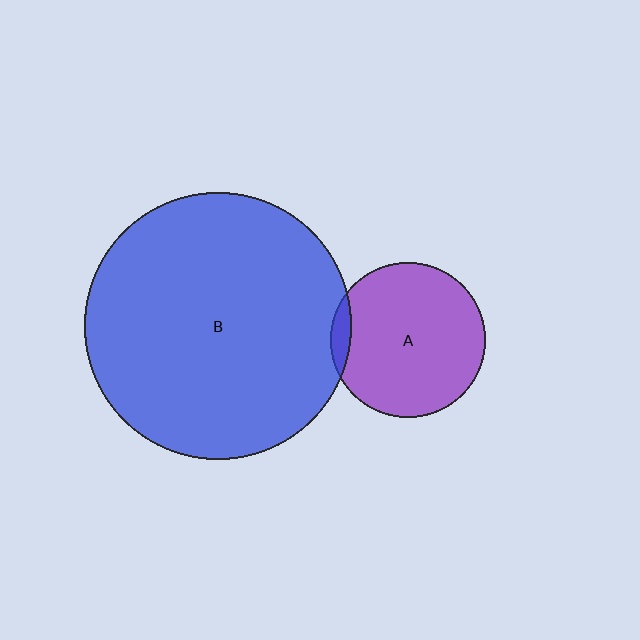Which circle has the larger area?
Circle B (blue).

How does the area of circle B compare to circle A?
Approximately 2.9 times.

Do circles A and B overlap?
Yes.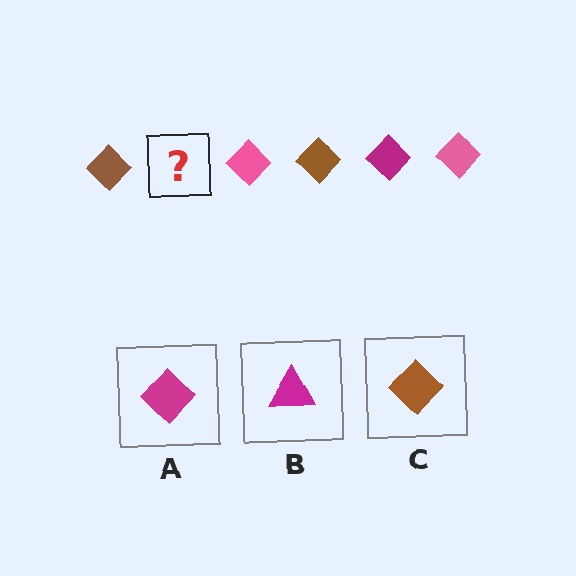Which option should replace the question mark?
Option A.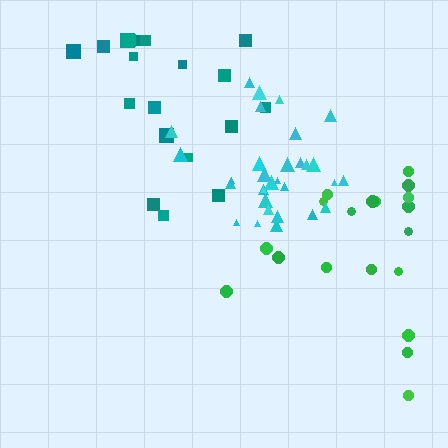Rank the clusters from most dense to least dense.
cyan, teal, green.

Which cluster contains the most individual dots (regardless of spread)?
Cyan (31).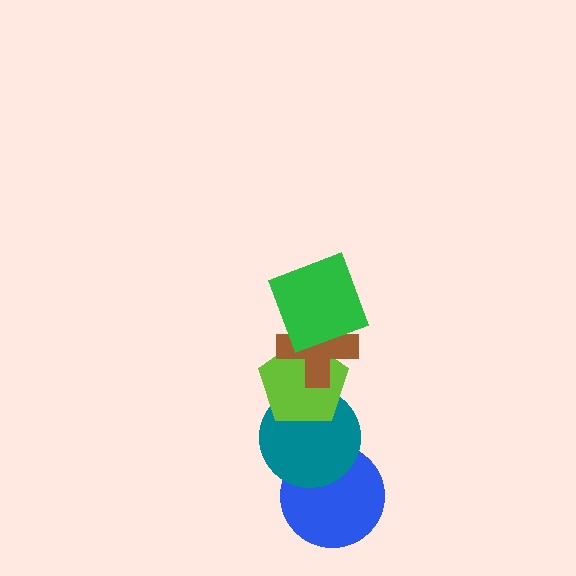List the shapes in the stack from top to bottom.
From top to bottom: the green square, the brown cross, the lime pentagon, the teal circle, the blue circle.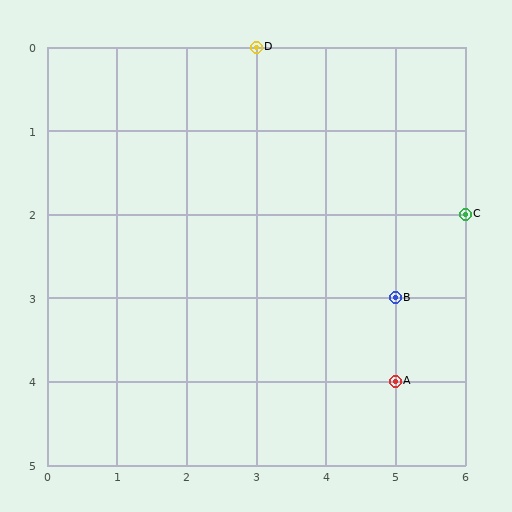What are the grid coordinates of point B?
Point B is at grid coordinates (5, 3).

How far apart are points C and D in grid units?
Points C and D are 3 columns and 2 rows apart (about 3.6 grid units diagonally).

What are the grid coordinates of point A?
Point A is at grid coordinates (5, 4).